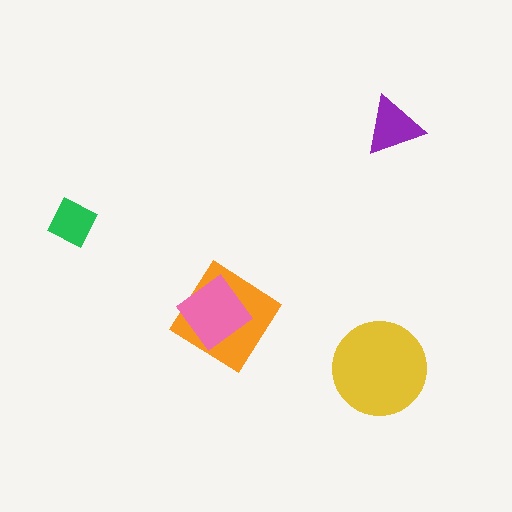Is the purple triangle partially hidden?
No, no other shape covers it.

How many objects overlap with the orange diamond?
1 object overlaps with the orange diamond.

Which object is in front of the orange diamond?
The pink diamond is in front of the orange diamond.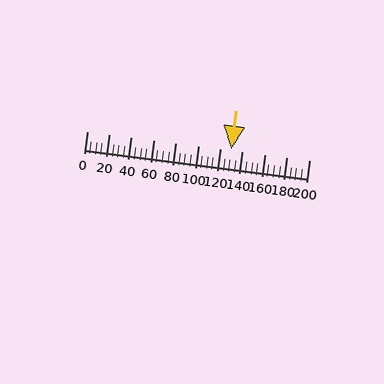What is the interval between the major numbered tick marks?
The major tick marks are spaced 20 units apart.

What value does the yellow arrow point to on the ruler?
The yellow arrow points to approximately 130.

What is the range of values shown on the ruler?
The ruler shows values from 0 to 200.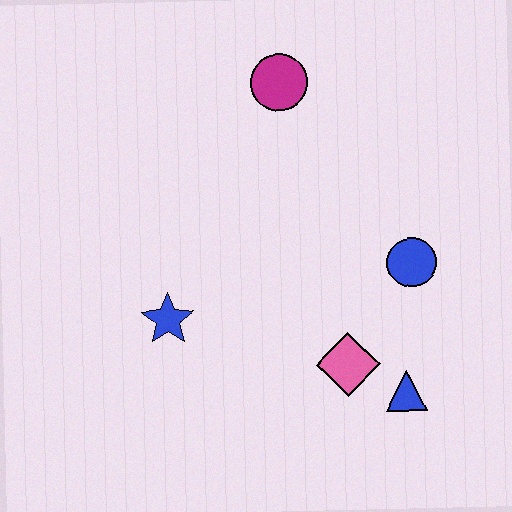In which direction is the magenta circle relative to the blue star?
The magenta circle is above the blue star.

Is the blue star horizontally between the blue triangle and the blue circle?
No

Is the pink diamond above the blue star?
No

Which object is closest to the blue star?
The pink diamond is closest to the blue star.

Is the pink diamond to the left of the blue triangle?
Yes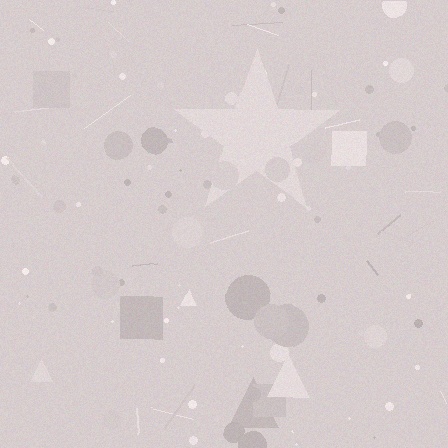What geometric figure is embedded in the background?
A star is embedded in the background.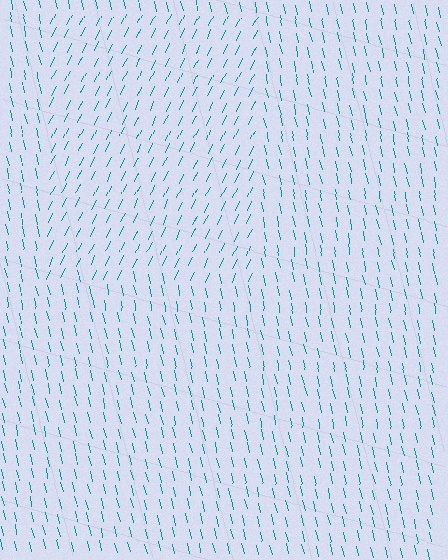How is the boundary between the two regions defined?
The boundary is defined purely by a change in line orientation (approximately 38 degrees difference). All lines are the same color and thickness.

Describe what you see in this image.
The image is filled with small teal line segments. A rectangle region in the image has lines oriented differently from the surrounding lines, creating a visible texture boundary.